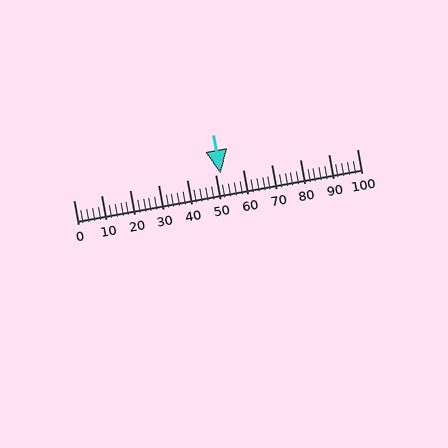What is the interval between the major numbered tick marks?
The major tick marks are spaced 10 units apart.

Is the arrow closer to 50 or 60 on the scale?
The arrow is closer to 50.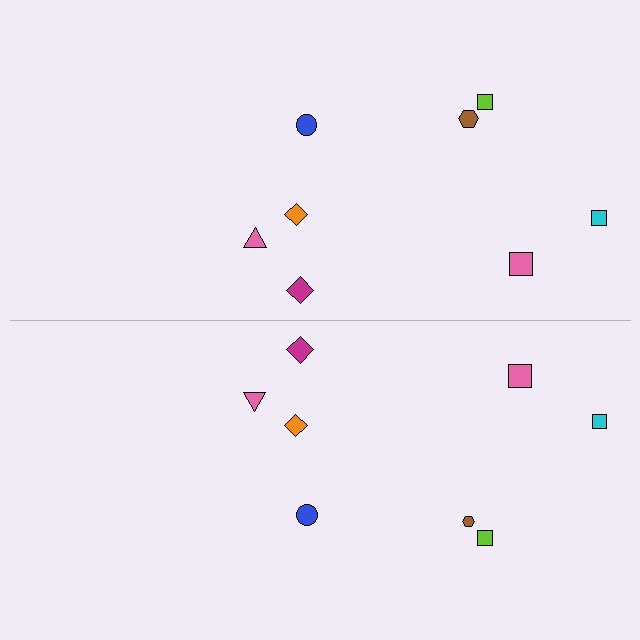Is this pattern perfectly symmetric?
No, the pattern is not perfectly symmetric. The brown hexagon on the bottom side has a different size than its mirror counterpart.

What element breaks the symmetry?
The brown hexagon on the bottom side has a different size than its mirror counterpart.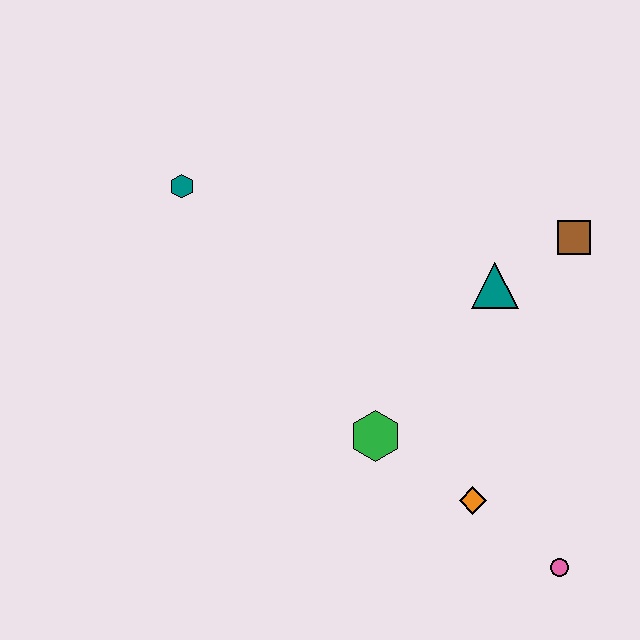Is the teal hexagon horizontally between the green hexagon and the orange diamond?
No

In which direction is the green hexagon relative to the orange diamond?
The green hexagon is to the left of the orange diamond.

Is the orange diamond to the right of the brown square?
No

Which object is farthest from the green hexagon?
The teal hexagon is farthest from the green hexagon.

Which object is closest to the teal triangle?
The brown square is closest to the teal triangle.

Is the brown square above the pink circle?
Yes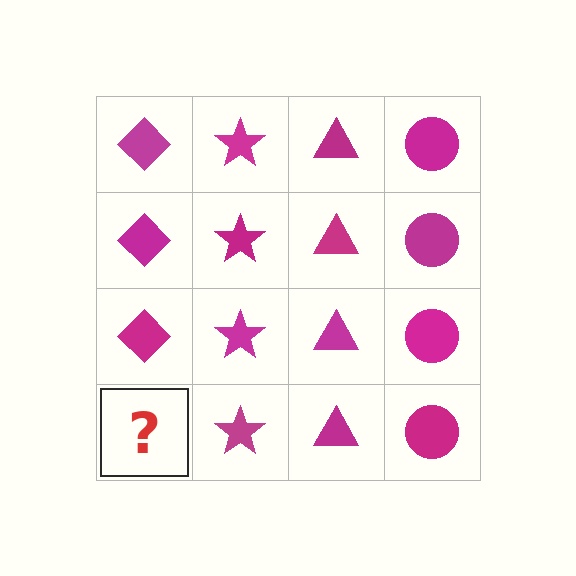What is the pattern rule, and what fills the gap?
The rule is that each column has a consistent shape. The gap should be filled with a magenta diamond.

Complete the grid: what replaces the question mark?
The question mark should be replaced with a magenta diamond.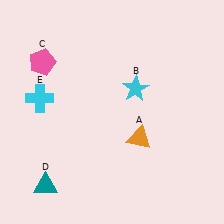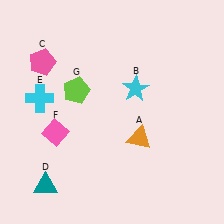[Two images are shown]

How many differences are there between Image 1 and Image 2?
There are 2 differences between the two images.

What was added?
A pink diamond (F), a lime pentagon (G) were added in Image 2.